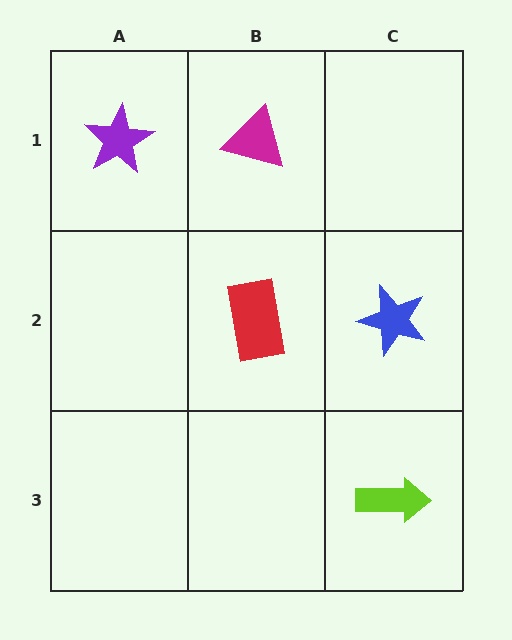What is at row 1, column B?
A magenta triangle.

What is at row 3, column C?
A lime arrow.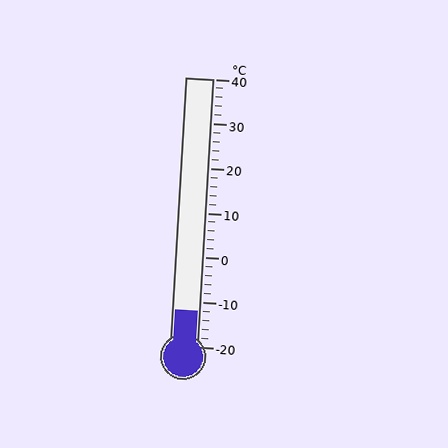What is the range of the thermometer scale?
The thermometer scale ranges from -20°C to 40°C.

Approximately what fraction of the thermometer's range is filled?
The thermometer is filled to approximately 15% of its range.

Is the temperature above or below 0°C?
The temperature is below 0°C.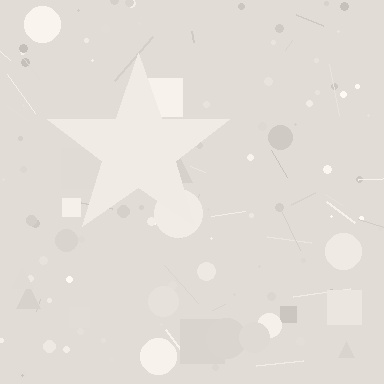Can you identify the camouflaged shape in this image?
The camouflaged shape is a star.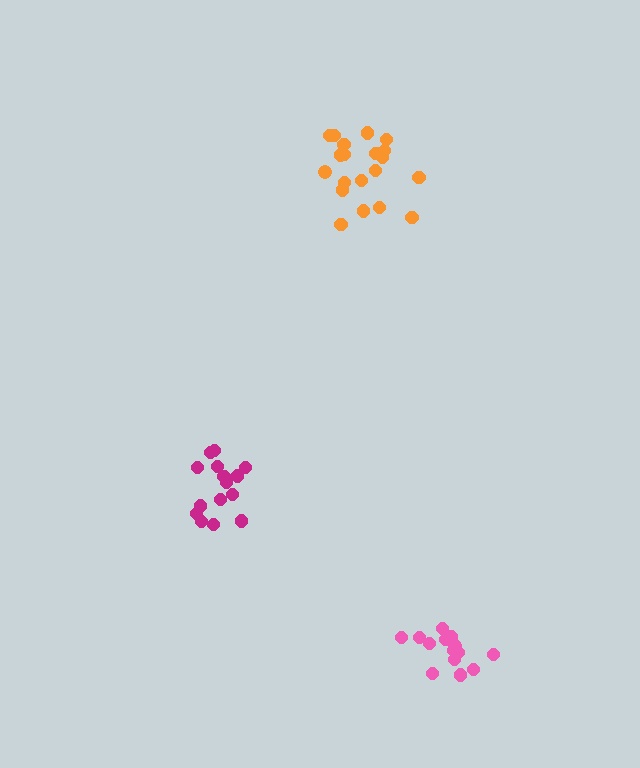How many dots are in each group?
Group 1: 15 dots, Group 2: 20 dots, Group 3: 15 dots (50 total).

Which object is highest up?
The orange cluster is topmost.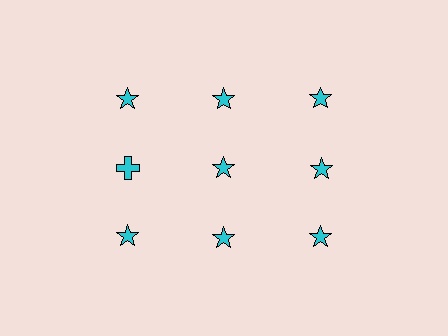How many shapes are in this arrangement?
There are 9 shapes arranged in a grid pattern.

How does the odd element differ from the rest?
It has a different shape: cross instead of star.